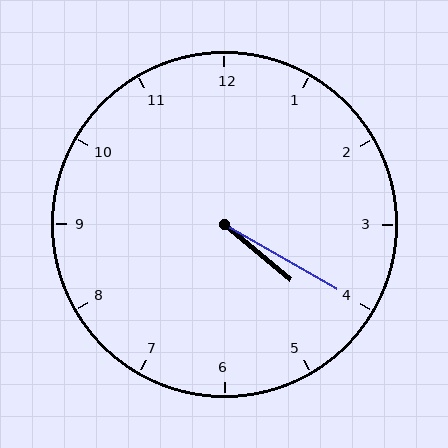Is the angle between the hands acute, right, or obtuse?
It is acute.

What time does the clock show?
4:20.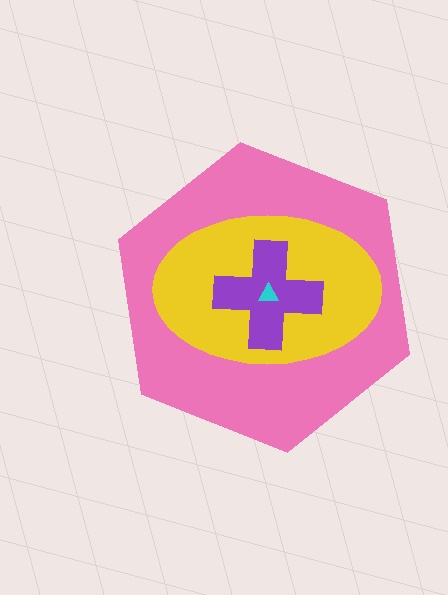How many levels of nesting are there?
4.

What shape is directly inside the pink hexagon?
The yellow ellipse.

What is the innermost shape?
The cyan triangle.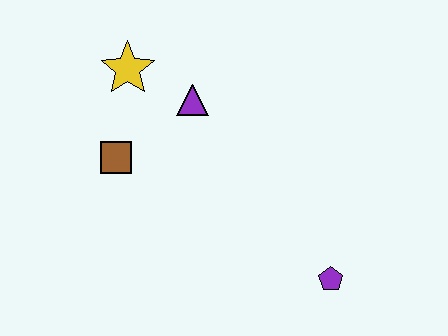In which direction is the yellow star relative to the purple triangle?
The yellow star is to the left of the purple triangle.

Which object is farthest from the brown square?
The purple pentagon is farthest from the brown square.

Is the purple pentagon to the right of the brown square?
Yes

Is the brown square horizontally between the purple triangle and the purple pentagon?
No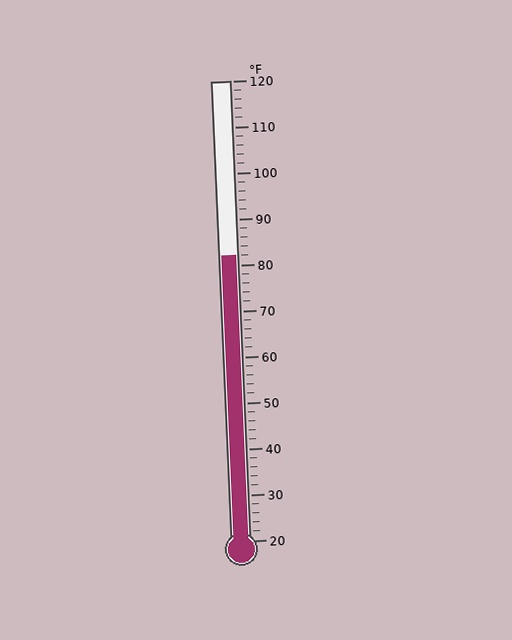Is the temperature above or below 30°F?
The temperature is above 30°F.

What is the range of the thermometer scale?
The thermometer scale ranges from 20°F to 120°F.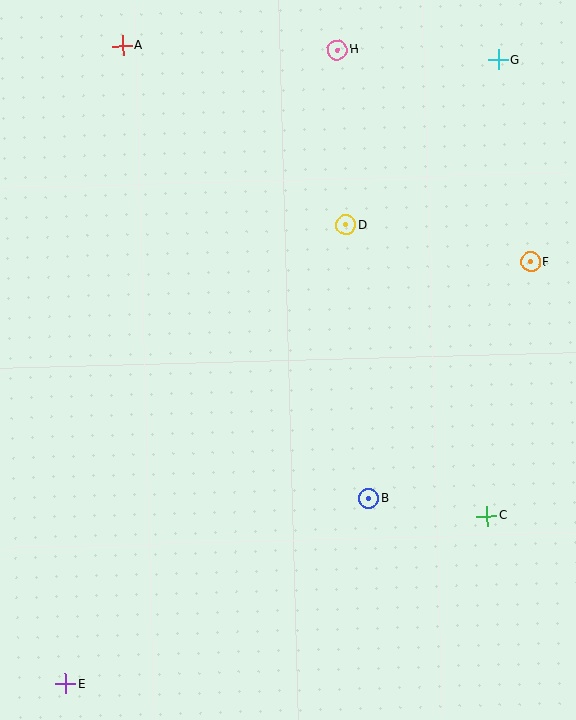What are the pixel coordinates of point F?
Point F is at (531, 262).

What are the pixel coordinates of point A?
Point A is at (122, 46).